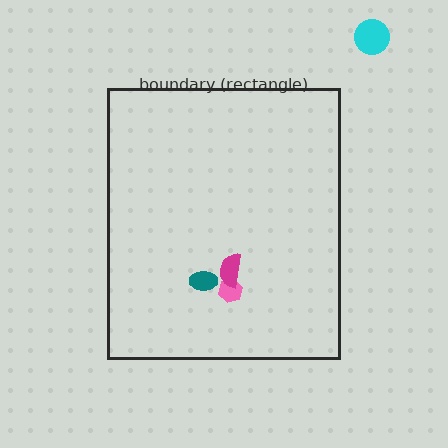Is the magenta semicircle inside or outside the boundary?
Inside.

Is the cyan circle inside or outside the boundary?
Outside.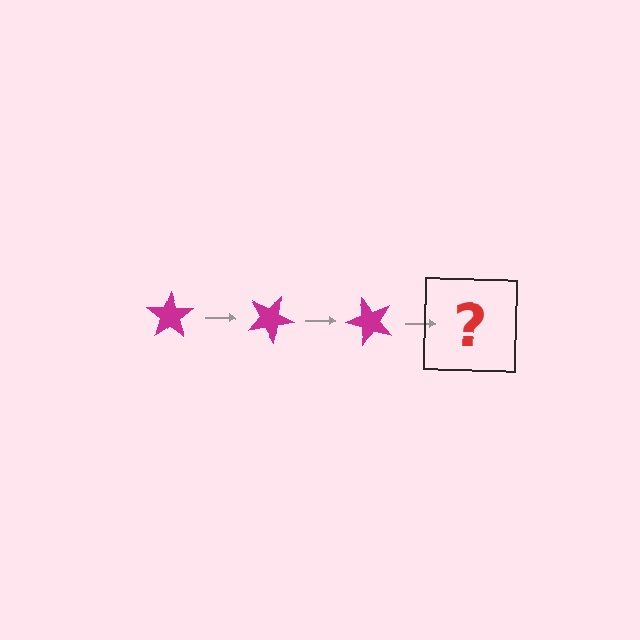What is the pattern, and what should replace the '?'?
The pattern is that the star rotates 25 degrees each step. The '?' should be a magenta star rotated 75 degrees.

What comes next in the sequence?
The next element should be a magenta star rotated 75 degrees.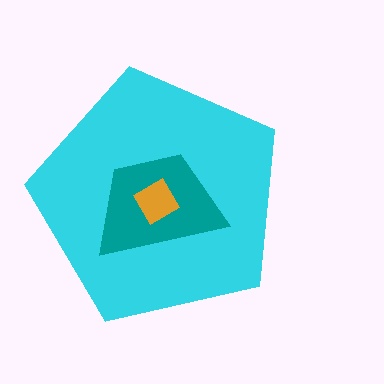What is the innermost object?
The orange diamond.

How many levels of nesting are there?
3.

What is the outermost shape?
The cyan pentagon.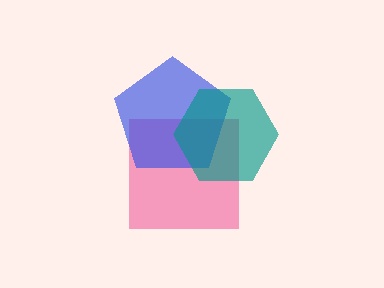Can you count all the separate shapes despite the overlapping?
Yes, there are 3 separate shapes.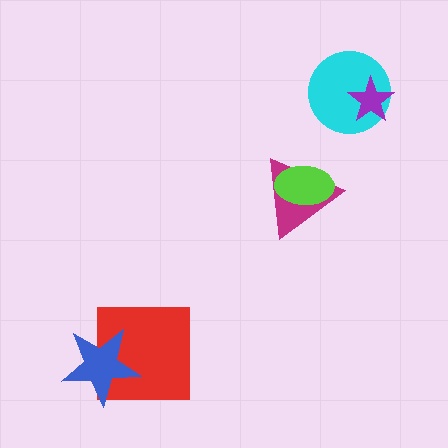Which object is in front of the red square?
The blue star is in front of the red square.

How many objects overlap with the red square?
1 object overlaps with the red square.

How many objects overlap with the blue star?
1 object overlaps with the blue star.